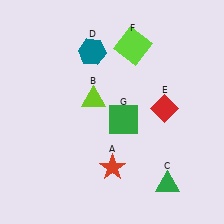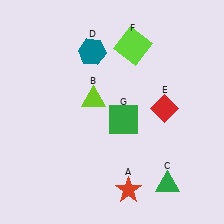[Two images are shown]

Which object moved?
The red star (A) moved down.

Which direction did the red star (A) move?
The red star (A) moved down.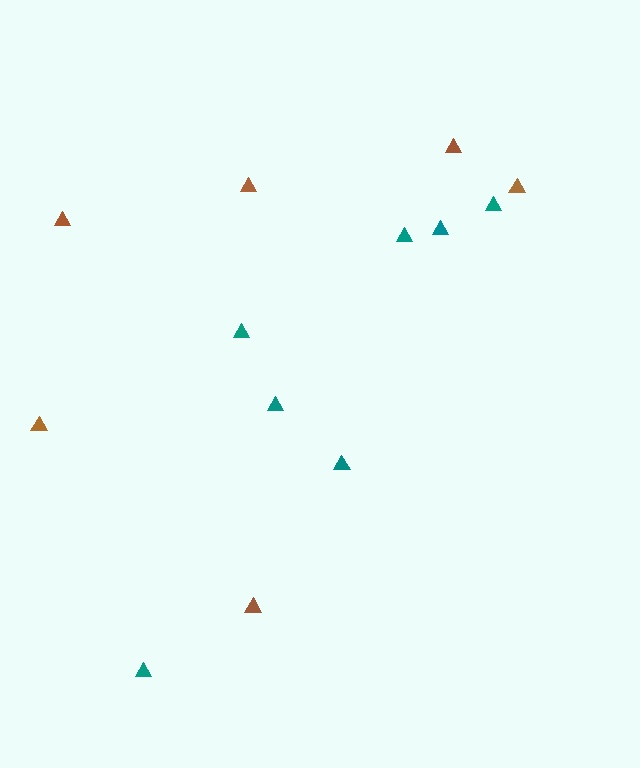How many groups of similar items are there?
There are 2 groups: one group of teal triangles (7) and one group of brown triangles (6).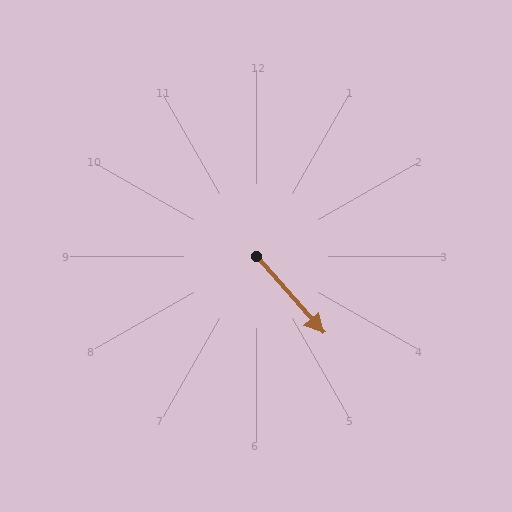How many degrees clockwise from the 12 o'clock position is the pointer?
Approximately 139 degrees.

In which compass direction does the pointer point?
Southeast.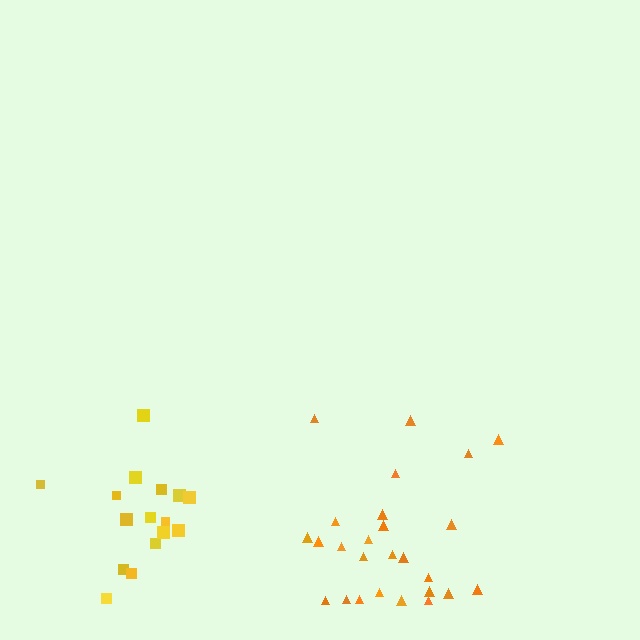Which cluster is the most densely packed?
Yellow.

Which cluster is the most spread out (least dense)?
Orange.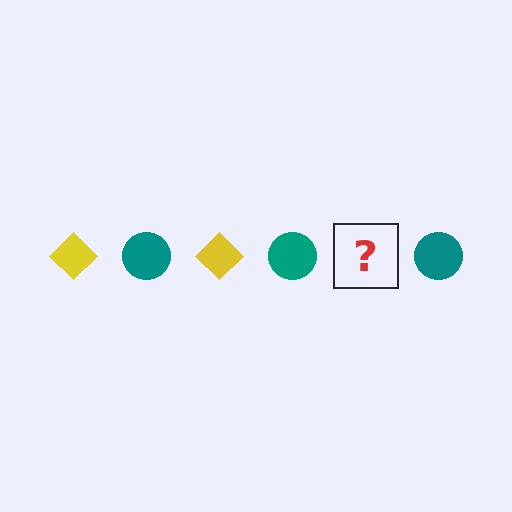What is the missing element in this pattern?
The missing element is a yellow diamond.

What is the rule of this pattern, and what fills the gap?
The rule is that the pattern alternates between yellow diamond and teal circle. The gap should be filled with a yellow diamond.